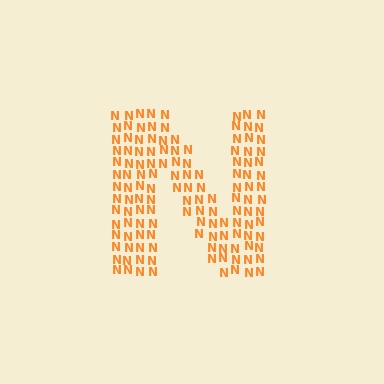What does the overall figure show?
The overall figure shows the letter N.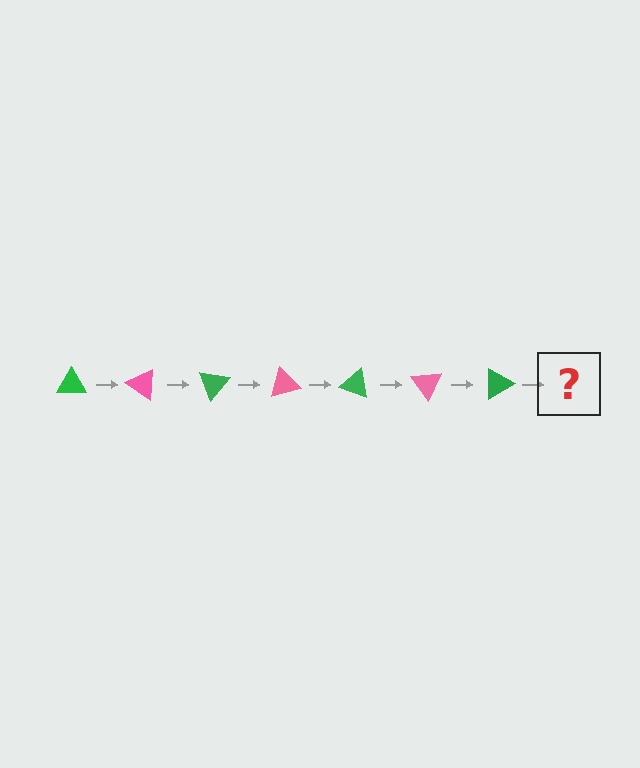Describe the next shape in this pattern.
It should be a pink triangle, rotated 245 degrees from the start.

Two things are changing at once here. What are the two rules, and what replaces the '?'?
The two rules are that it rotates 35 degrees each step and the color cycles through green and pink. The '?' should be a pink triangle, rotated 245 degrees from the start.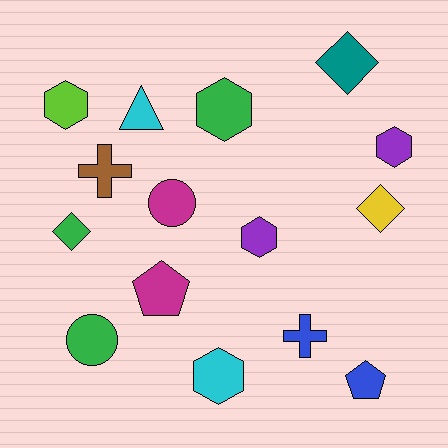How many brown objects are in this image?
There is 1 brown object.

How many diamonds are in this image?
There are 3 diamonds.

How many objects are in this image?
There are 15 objects.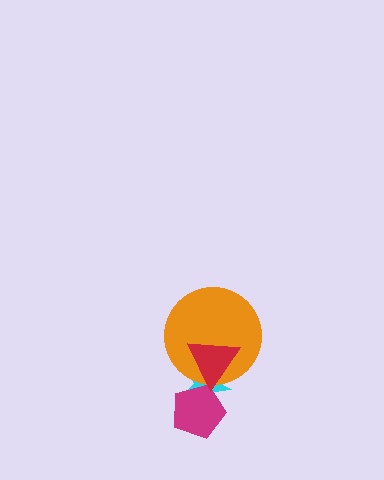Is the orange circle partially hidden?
Yes, it is partially covered by another shape.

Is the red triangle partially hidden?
No, no other shape covers it.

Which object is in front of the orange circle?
The red triangle is in front of the orange circle.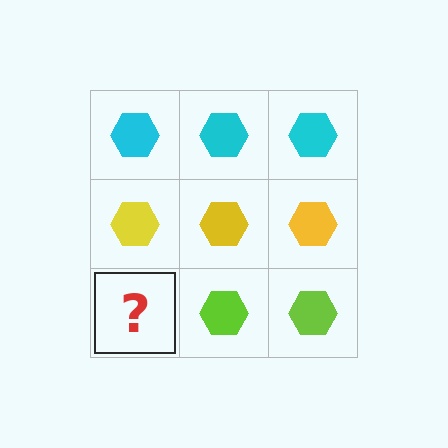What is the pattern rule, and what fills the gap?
The rule is that each row has a consistent color. The gap should be filled with a lime hexagon.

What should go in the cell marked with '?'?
The missing cell should contain a lime hexagon.